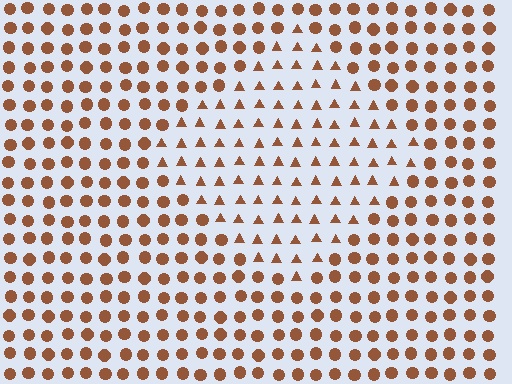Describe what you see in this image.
The image is filled with small brown elements arranged in a uniform grid. A diamond-shaped region contains triangles, while the surrounding area contains circles. The boundary is defined purely by the change in element shape.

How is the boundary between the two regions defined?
The boundary is defined by a change in element shape: triangles inside vs. circles outside. All elements share the same color and spacing.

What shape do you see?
I see a diamond.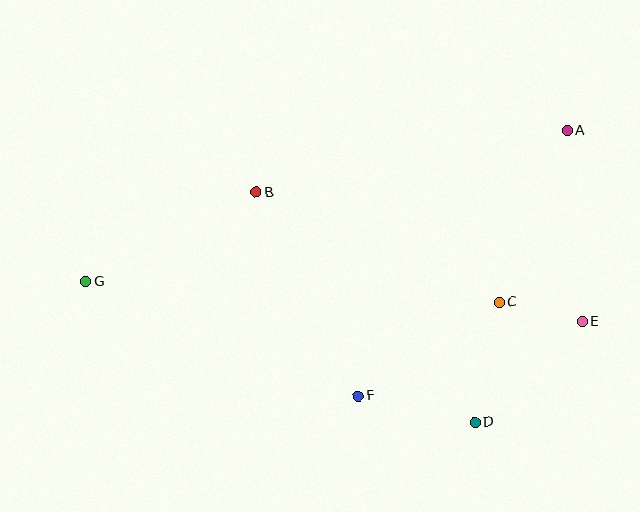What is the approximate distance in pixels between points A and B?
The distance between A and B is approximately 318 pixels.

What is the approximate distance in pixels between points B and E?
The distance between B and E is approximately 350 pixels.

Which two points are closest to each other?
Points C and E are closest to each other.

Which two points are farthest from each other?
Points A and G are farthest from each other.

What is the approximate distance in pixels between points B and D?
The distance between B and D is approximately 317 pixels.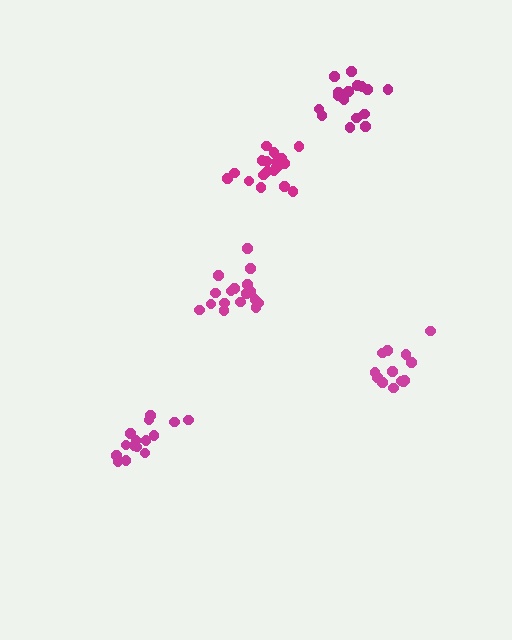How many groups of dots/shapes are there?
There are 5 groups.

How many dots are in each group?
Group 1: 13 dots, Group 2: 15 dots, Group 3: 17 dots, Group 4: 18 dots, Group 5: 17 dots (80 total).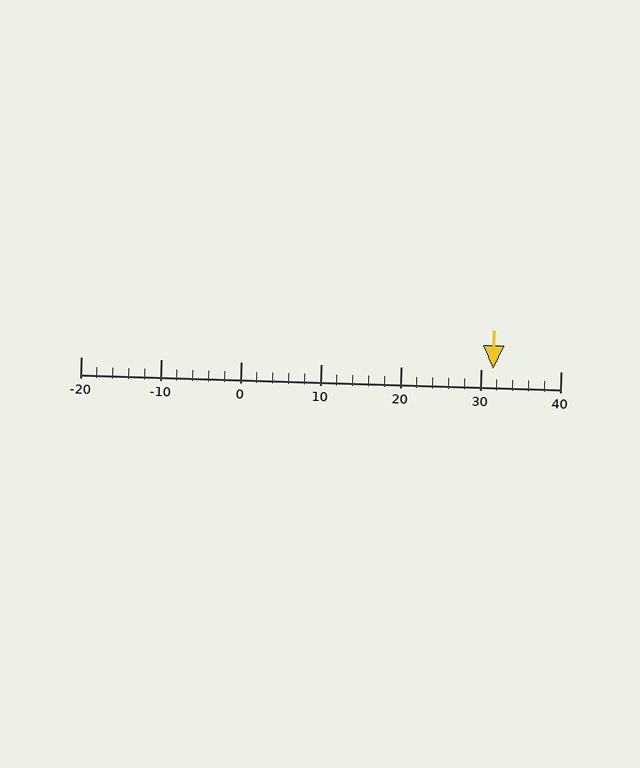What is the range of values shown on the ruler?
The ruler shows values from -20 to 40.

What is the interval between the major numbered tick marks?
The major tick marks are spaced 10 units apart.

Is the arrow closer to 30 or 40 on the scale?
The arrow is closer to 30.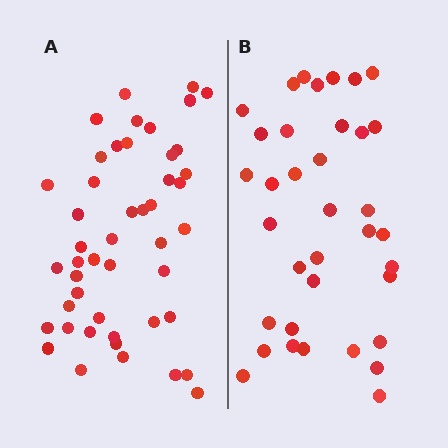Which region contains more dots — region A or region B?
Region A (the left region) has more dots.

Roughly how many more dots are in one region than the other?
Region A has roughly 12 or so more dots than region B.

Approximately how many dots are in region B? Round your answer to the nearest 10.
About 40 dots. (The exact count is 36, which rounds to 40.)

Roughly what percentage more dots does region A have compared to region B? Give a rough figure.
About 30% more.